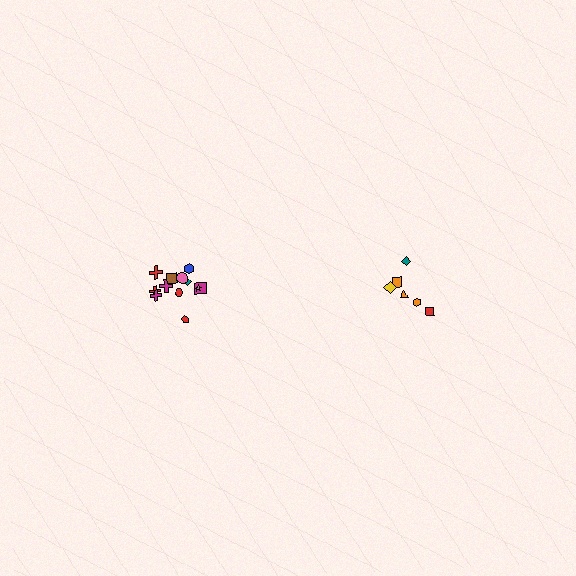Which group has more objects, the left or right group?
The left group.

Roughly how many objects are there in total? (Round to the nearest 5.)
Roughly 20 objects in total.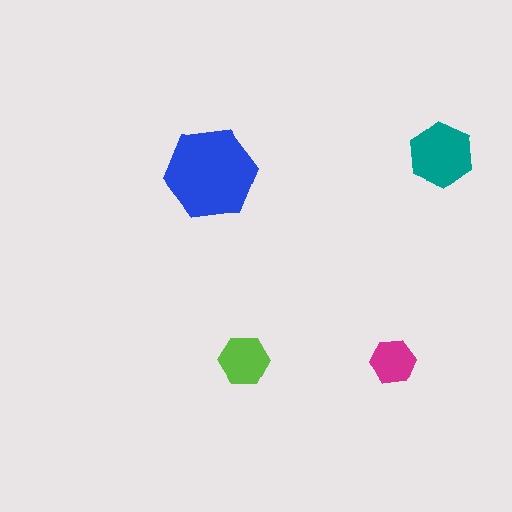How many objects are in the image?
There are 4 objects in the image.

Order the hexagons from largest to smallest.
the blue one, the teal one, the lime one, the magenta one.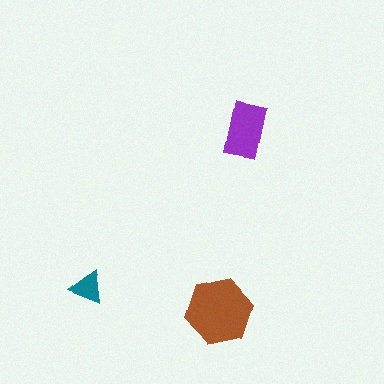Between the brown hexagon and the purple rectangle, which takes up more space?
The brown hexagon.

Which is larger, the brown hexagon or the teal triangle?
The brown hexagon.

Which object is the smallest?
The teal triangle.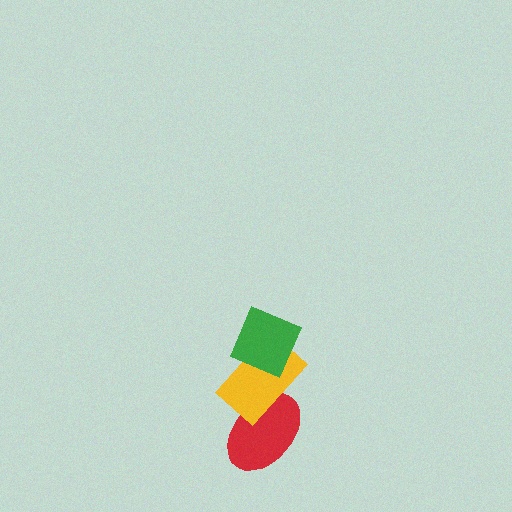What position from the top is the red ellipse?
The red ellipse is 3rd from the top.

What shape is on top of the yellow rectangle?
The green diamond is on top of the yellow rectangle.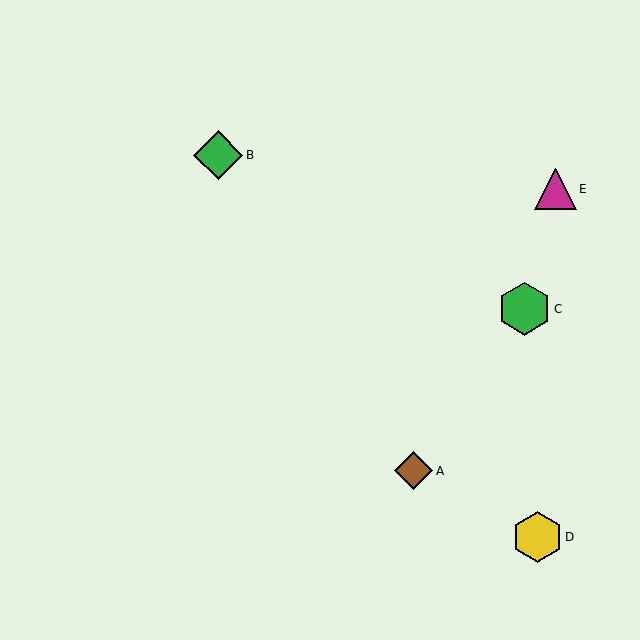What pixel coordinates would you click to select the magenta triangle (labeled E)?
Click at (555, 189) to select the magenta triangle E.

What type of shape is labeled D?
Shape D is a yellow hexagon.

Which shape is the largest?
The green hexagon (labeled C) is the largest.